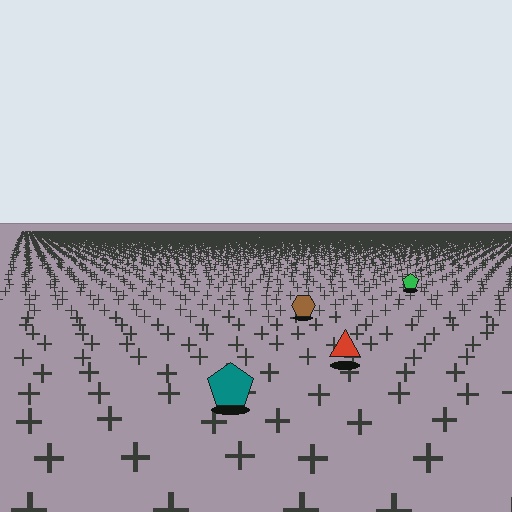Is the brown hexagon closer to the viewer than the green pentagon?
Yes. The brown hexagon is closer — you can tell from the texture gradient: the ground texture is coarser near it.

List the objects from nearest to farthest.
From nearest to farthest: the teal pentagon, the red triangle, the brown hexagon, the green pentagon.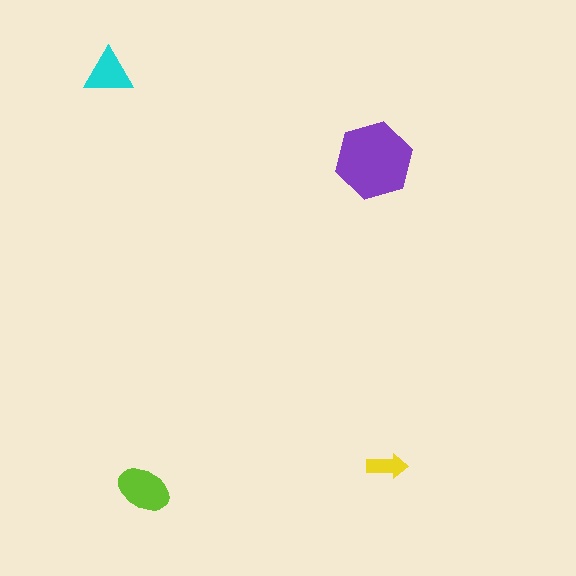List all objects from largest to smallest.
The purple hexagon, the lime ellipse, the cyan triangle, the yellow arrow.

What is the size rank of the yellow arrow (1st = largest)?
4th.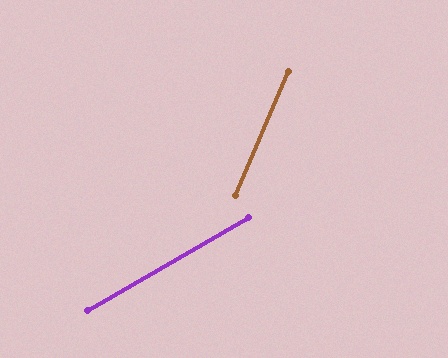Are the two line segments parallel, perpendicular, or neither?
Neither parallel nor perpendicular — they differ by about 37°.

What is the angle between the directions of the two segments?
Approximately 37 degrees.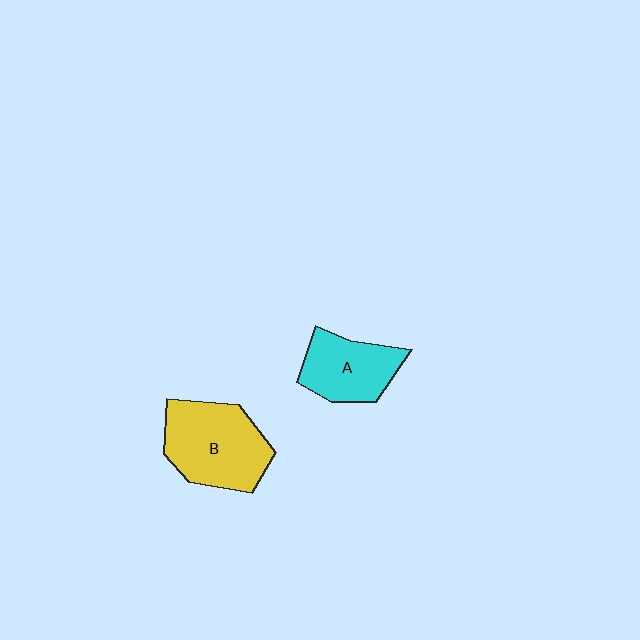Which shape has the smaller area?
Shape A (cyan).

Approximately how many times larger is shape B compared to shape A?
Approximately 1.4 times.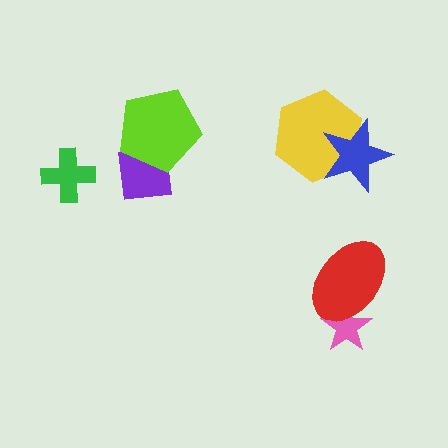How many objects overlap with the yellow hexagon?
1 object overlaps with the yellow hexagon.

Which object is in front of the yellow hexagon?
The blue star is in front of the yellow hexagon.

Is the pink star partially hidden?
Yes, it is partially covered by another shape.